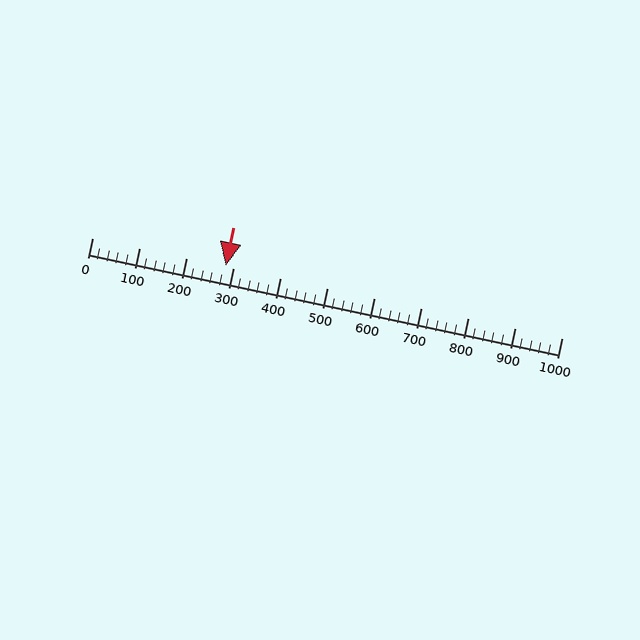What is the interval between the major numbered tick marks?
The major tick marks are spaced 100 units apart.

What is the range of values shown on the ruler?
The ruler shows values from 0 to 1000.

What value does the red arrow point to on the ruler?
The red arrow points to approximately 284.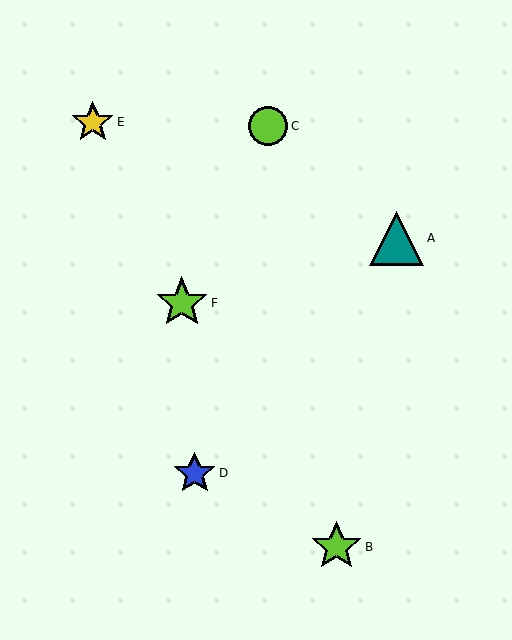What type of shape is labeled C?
Shape C is a lime circle.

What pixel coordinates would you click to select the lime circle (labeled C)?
Click at (268, 126) to select the lime circle C.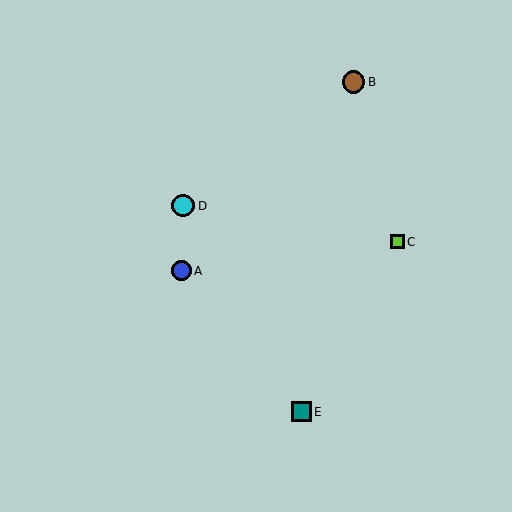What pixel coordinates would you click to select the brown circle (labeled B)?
Click at (354, 82) to select the brown circle B.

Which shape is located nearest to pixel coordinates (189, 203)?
The cyan circle (labeled D) at (183, 206) is nearest to that location.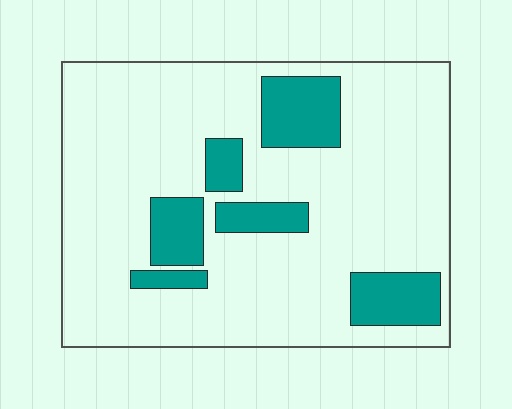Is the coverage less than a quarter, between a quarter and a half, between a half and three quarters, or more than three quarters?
Less than a quarter.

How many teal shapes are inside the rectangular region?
6.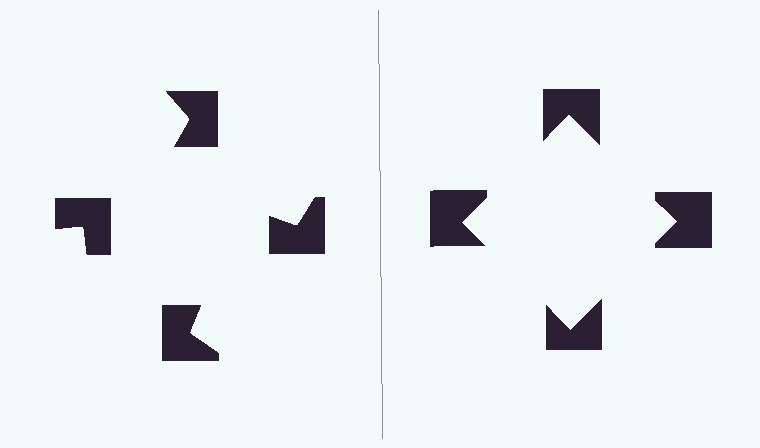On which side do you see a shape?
An illusory square appears on the right side. On the left side the wedge cuts are rotated, so no coherent shape forms.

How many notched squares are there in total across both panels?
8 — 4 on each side.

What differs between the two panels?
The notched squares are positioned identically on both sides; only the wedge orientations differ. On the right they align to a square; on the left they are misaligned.